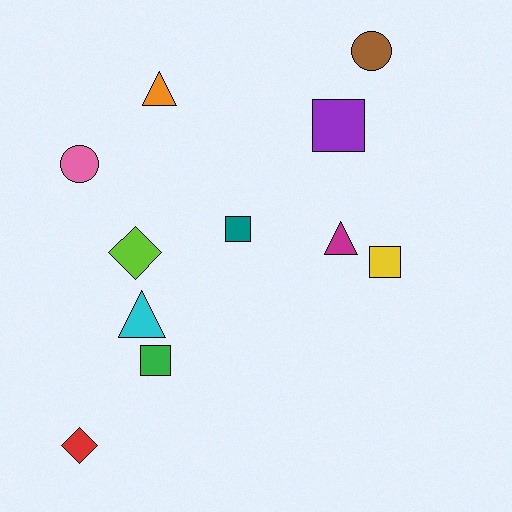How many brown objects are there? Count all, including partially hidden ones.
There is 1 brown object.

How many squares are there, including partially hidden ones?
There are 4 squares.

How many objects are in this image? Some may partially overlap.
There are 11 objects.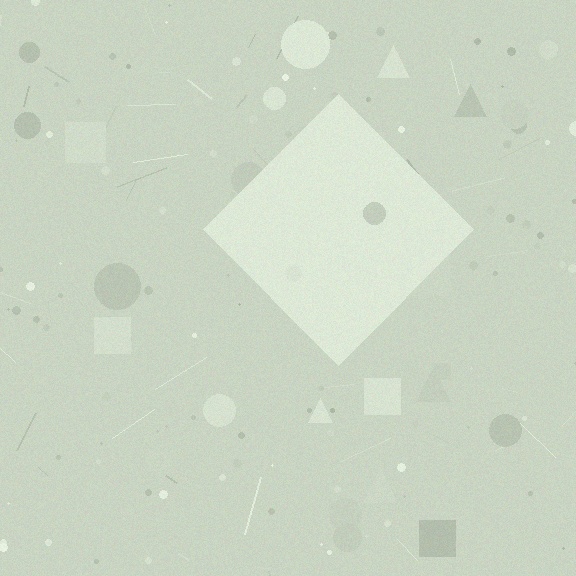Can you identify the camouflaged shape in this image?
The camouflaged shape is a diamond.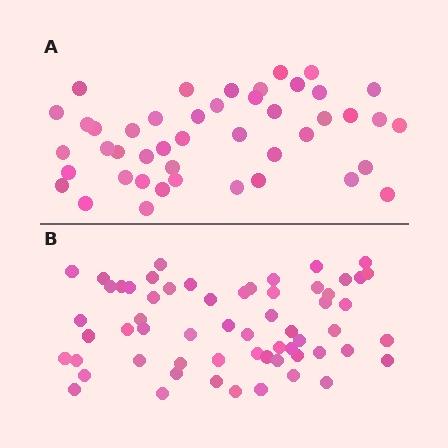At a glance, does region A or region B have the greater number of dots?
Region B (the bottom region) has more dots.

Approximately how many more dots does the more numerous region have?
Region B has approximately 15 more dots than region A.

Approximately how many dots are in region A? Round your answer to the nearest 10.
About 40 dots. (The exact count is 45, which rounds to 40.)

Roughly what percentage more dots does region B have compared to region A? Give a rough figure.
About 35% more.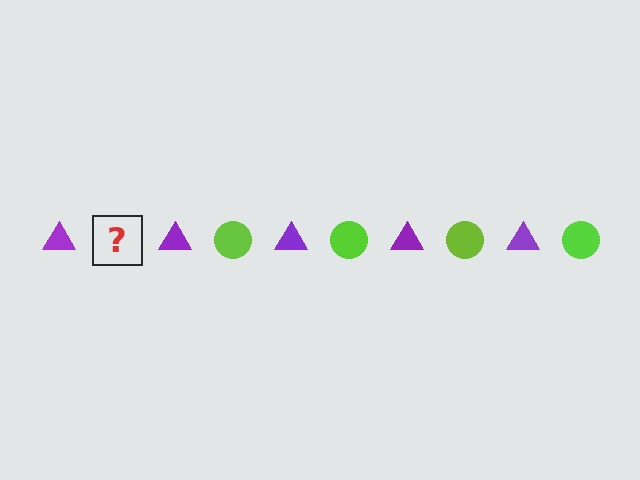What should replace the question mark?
The question mark should be replaced with a lime circle.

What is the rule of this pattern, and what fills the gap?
The rule is that the pattern alternates between purple triangle and lime circle. The gap should be filled with a lime circle.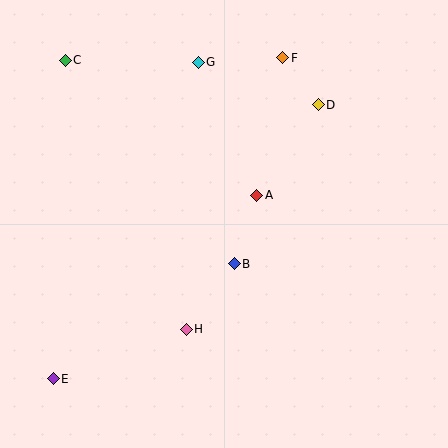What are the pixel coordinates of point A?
Point A is at (257, 195).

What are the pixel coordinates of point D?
Point D is at (318, 105).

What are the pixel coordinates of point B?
Point B is at (234, 264).